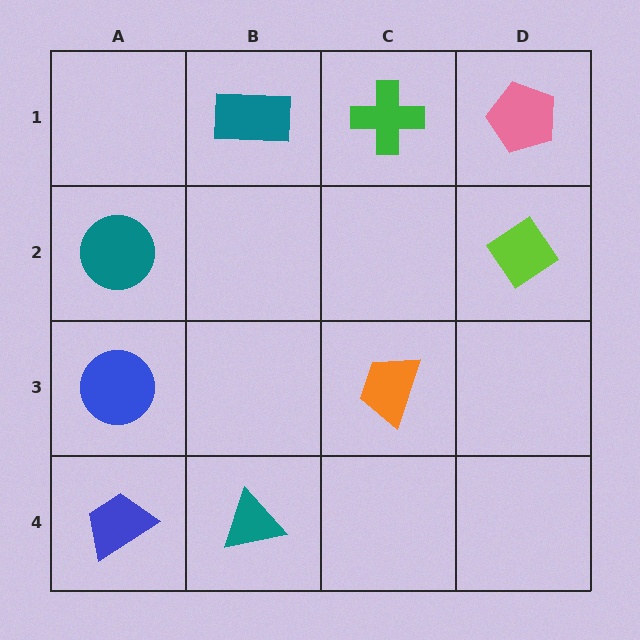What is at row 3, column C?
An orange trapezoid.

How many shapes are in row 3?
2 shapes.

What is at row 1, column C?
A green cross.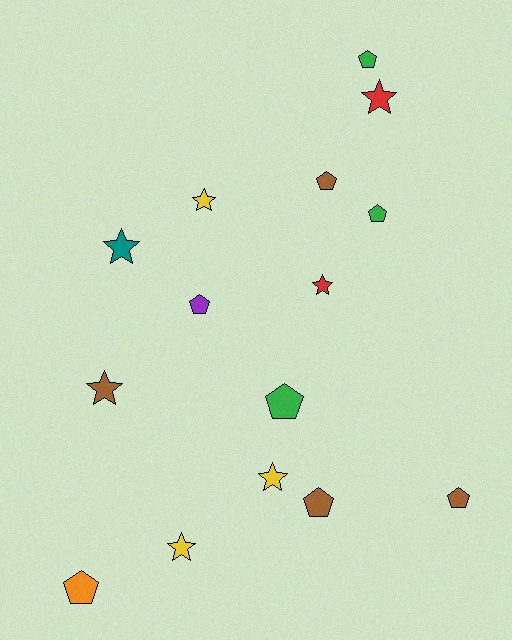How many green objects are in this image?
There are 3 green objects.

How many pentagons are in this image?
There are 8 pentagons.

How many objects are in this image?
There are 15 objects.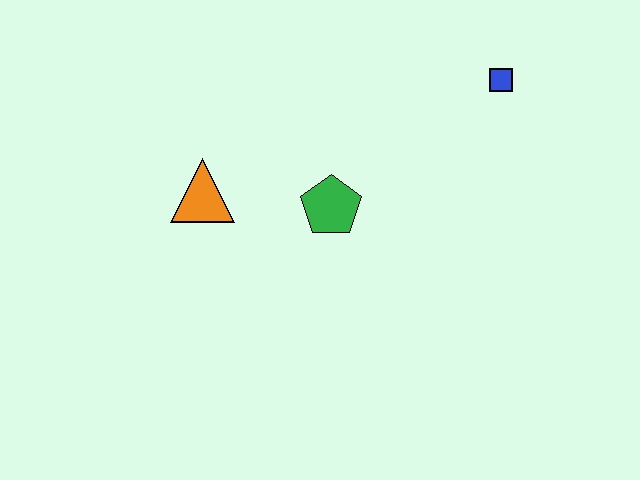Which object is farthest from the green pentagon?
The blue square is farthest from the green pentagon.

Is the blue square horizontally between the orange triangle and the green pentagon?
No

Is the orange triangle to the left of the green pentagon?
Yes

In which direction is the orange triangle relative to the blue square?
The orange triangle is to the left of the blue square.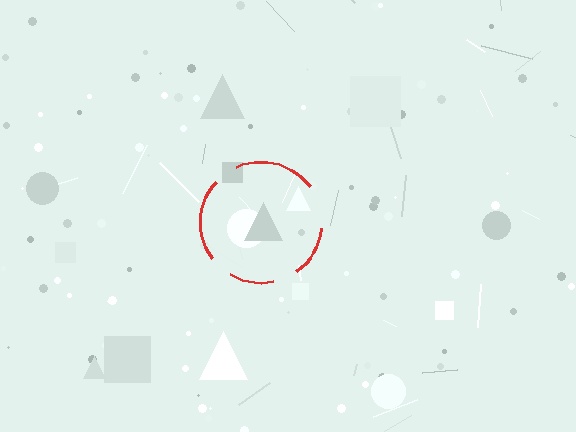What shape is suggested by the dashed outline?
The dashed outline suggests a circle.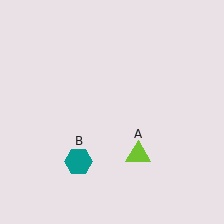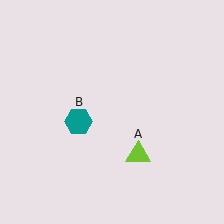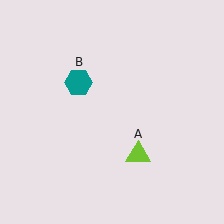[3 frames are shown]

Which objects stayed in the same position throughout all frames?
Lime triangle (object A) remained stationary.